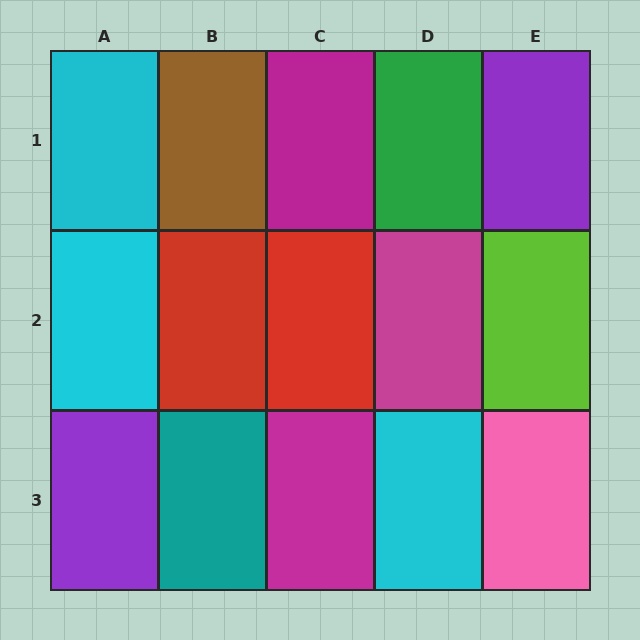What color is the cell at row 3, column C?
Magenta.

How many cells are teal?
1 cell is teal.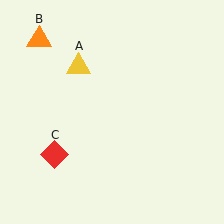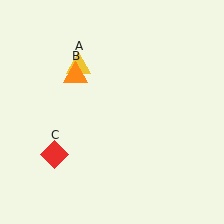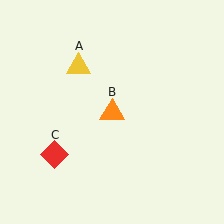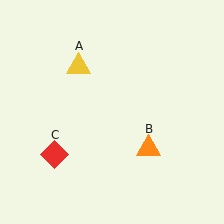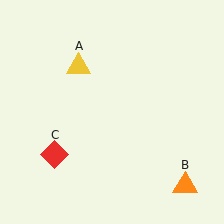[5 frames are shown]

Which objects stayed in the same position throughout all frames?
Yellow triangle (object A) and red diamond (object C) remained stationary.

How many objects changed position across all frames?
1 object changed position: orange triangle (object B).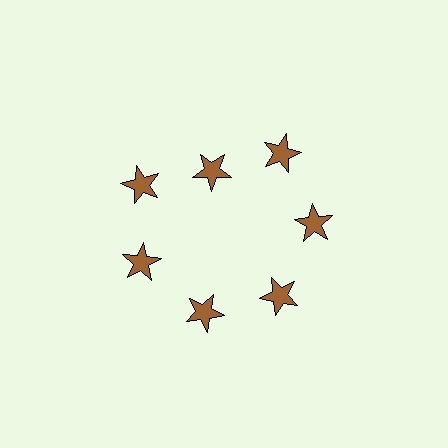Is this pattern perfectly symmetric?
No. The 7 brown stars are arranged in a ring, but one element near the 12 o'clock position is pulled inward toward the center, breaking the 7-fold rotational symmetry.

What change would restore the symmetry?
The symmetry would be restored by moving it outward, back onto the ring so that all 7 stars sit at equal angles and equal distance from the center.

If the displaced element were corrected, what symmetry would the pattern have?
It would have 7-fold rotational symmetry — the pattern would map onto itself every 51 degrees.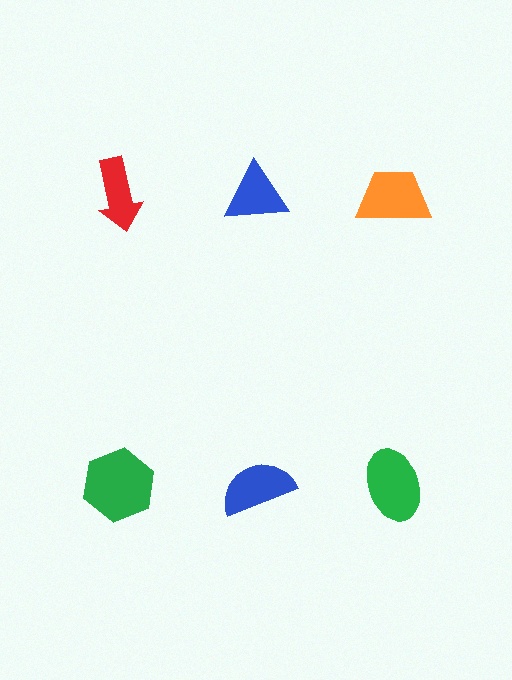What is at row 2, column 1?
A green hexagon.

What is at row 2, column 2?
A blue semicircle.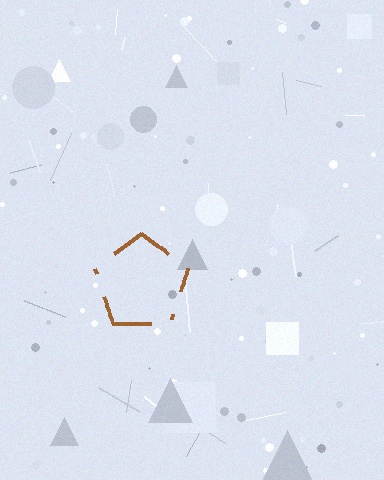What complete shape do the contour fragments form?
The contour fragments form a pentagon.